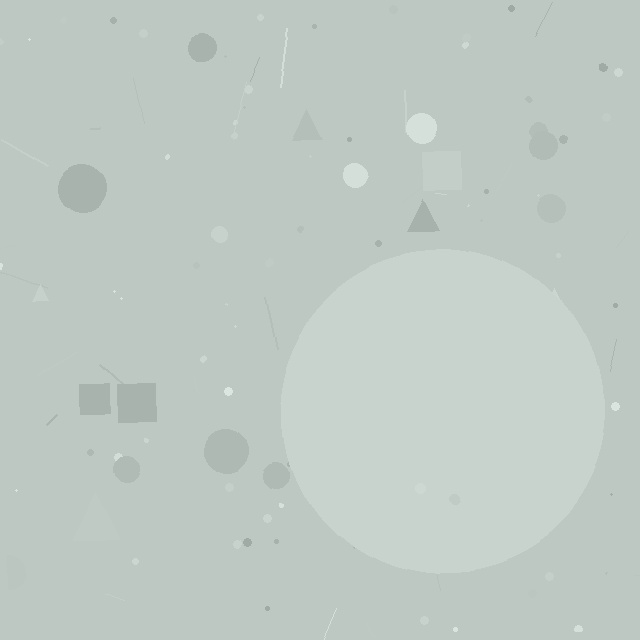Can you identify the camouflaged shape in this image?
The camouflaged shape is a circle.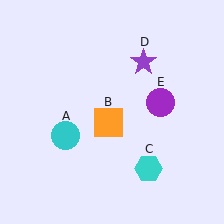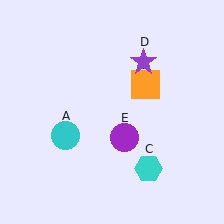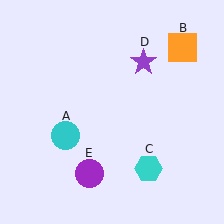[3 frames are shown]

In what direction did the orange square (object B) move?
The orange square (object B) moved up and to the right.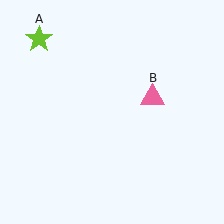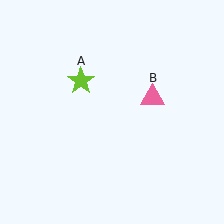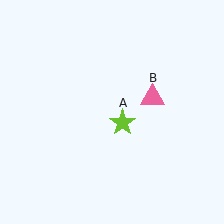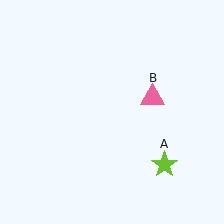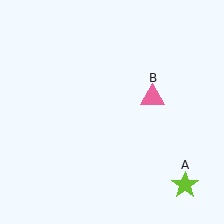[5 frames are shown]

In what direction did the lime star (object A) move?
The lime star (object A) moved down and to the right.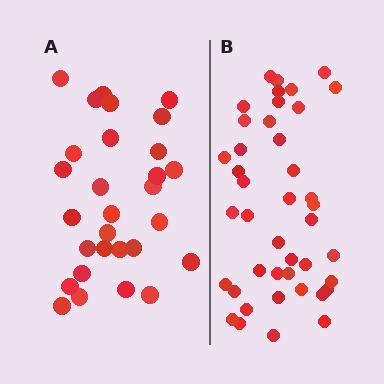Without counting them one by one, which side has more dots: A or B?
Region B (the right region) has more dots.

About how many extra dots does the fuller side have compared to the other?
Region B has approximately 15 more dots than region A.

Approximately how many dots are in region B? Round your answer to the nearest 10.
About 40 dots. (The exact count is 42, which rounds to 40.)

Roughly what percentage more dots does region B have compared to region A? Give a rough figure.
About 45% more.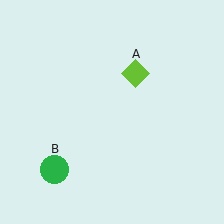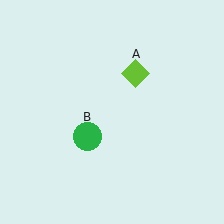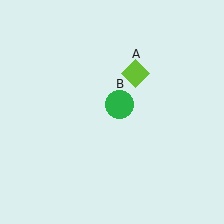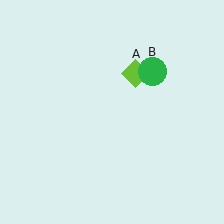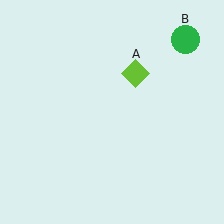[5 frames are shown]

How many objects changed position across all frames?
1 object changed position: green circle (object B).